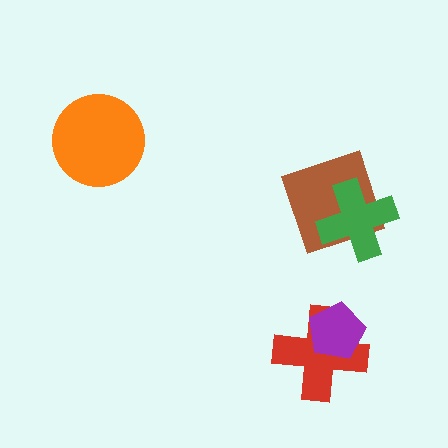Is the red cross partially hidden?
Yes, it is partially covered by another shape.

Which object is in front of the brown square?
The green cross is in front of the brown square.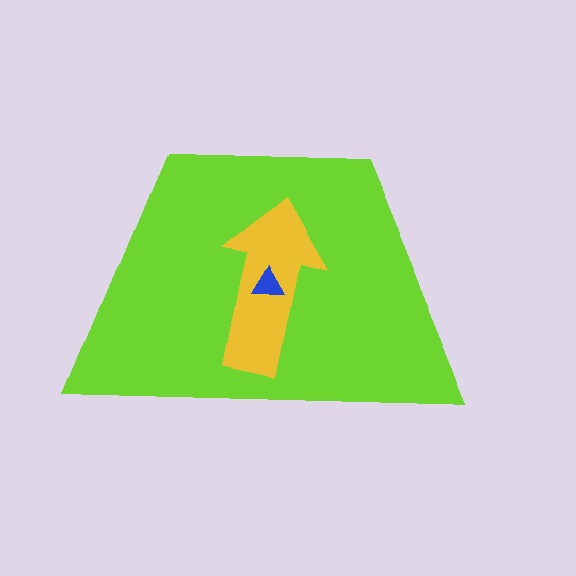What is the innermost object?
The blue triangle.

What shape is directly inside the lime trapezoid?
The yellow arrow.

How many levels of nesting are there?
3.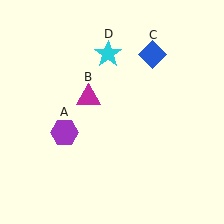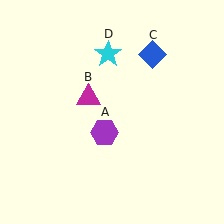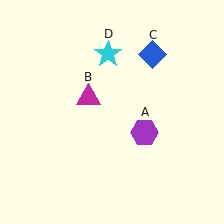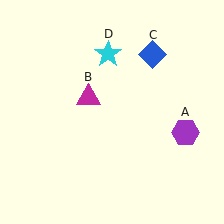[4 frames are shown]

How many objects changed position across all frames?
1 object changed position: purple hexagon (object A).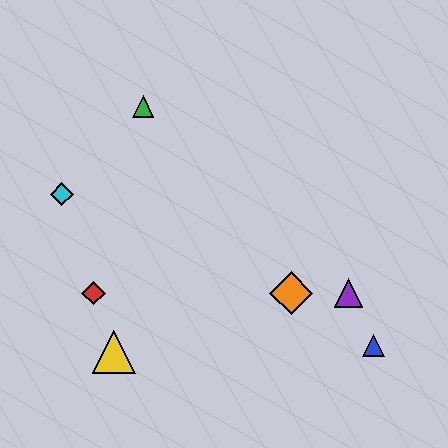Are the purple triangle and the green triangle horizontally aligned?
No, the purple triangle is at y≈293 and the green triangle is at y≈106.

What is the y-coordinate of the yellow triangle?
The yellow triangle is at y≈352.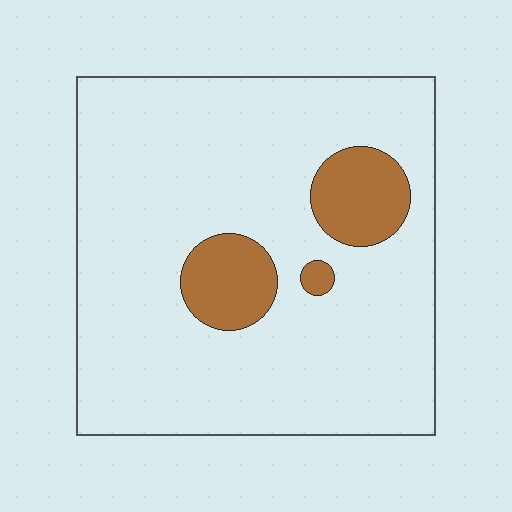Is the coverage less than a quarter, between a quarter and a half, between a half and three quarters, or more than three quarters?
Less than a quarter.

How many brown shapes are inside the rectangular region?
3.